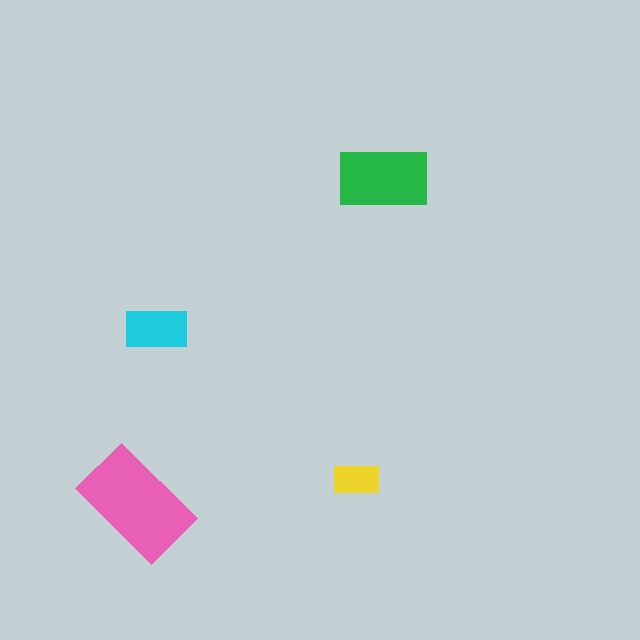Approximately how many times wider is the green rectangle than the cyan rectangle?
About 1.5 times wider.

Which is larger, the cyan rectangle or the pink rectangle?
The pink one.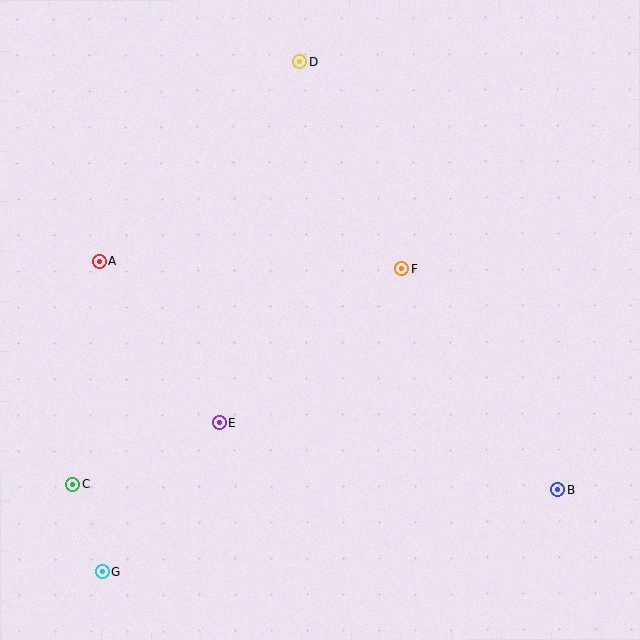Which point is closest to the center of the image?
Point F at (402, 268) is closest to the center.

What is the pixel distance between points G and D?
The distance between G and D is 547 pixels.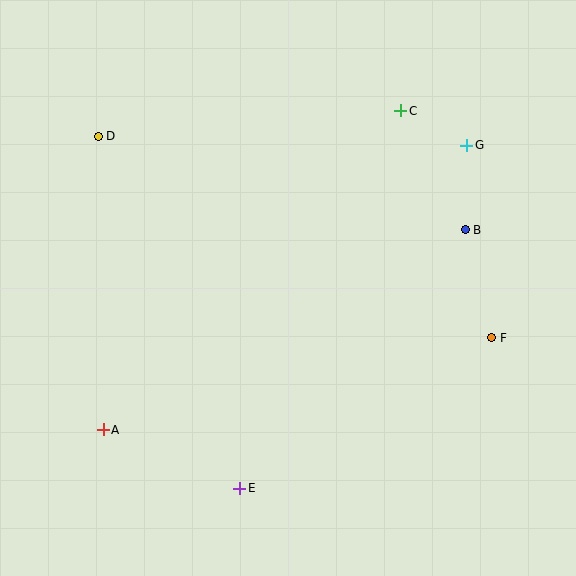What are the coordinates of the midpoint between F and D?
The midpoint between F and D is at (295, 237).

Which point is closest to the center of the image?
Point B at (465, 230) is closest to the center.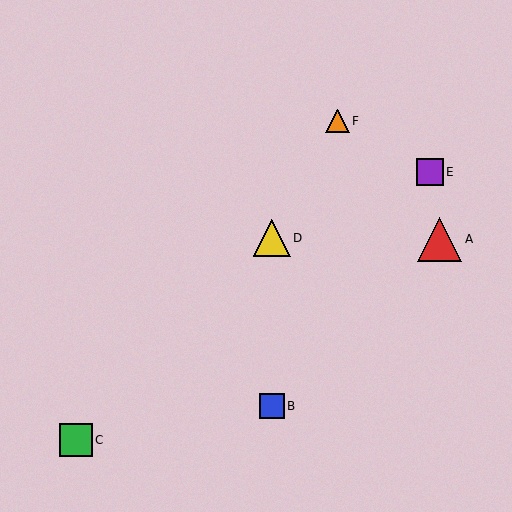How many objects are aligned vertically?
2 objects (B, D) are aligned vertically.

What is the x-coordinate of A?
Object A is at x≈440.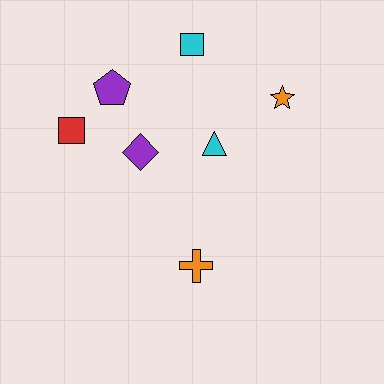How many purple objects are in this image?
There are 2 purple objects.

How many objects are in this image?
There are 7 objects.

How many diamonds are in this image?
There is 1 diamond.